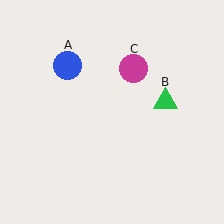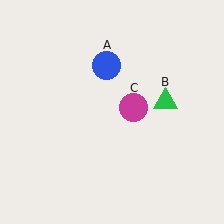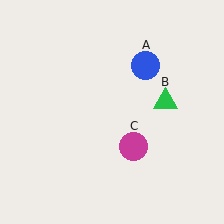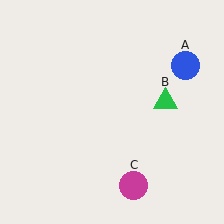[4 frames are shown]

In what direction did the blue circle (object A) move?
The blue circle (object A) moved right.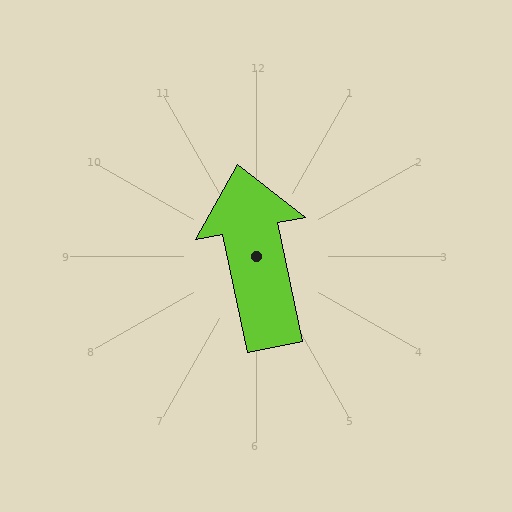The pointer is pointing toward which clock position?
Roughly 12 o'clock.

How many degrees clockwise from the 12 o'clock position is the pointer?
Approximately 348 degrees.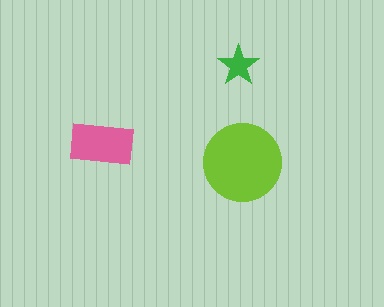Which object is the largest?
The lime circle.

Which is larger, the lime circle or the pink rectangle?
The lime circle.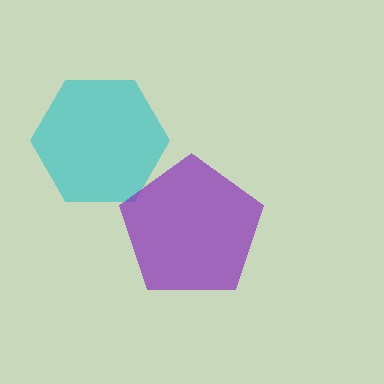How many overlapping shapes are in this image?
There are 2 overlapping shapes in the image.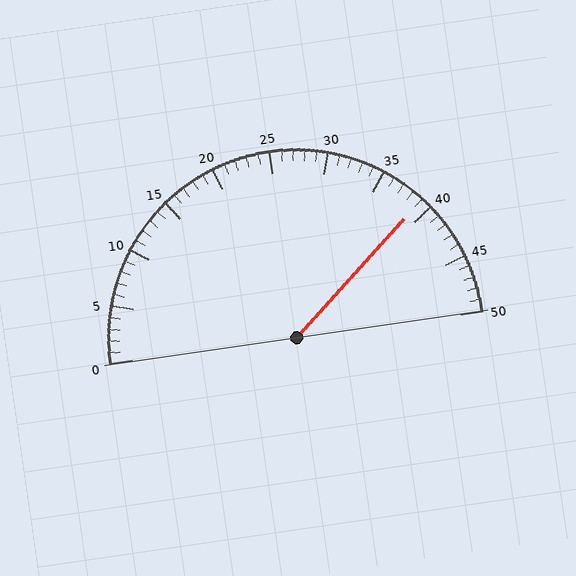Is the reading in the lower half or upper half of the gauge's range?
The reading is in the upper half of the range (0 to 50).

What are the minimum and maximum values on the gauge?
The gauge ranges from 0 to 50.